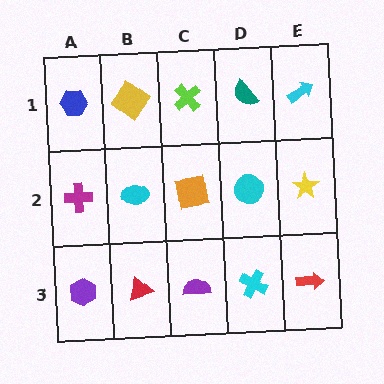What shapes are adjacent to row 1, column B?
A cyan ellipse (row 2, column B), a blue hexagon (row 1, column A), a lime cross (row 1, column C).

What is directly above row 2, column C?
A lime cross.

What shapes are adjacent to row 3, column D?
A cyan circle (row 2, column D), a purple semicircle (row 3, column C), a red arrow (row 3, column E).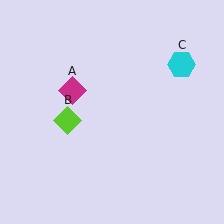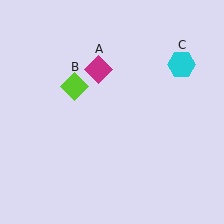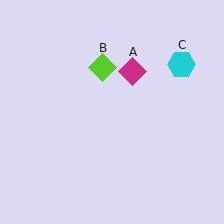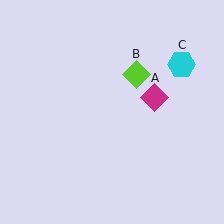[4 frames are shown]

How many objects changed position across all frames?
2 objects changed position: magenta diamond (object A), lime diamond (object B).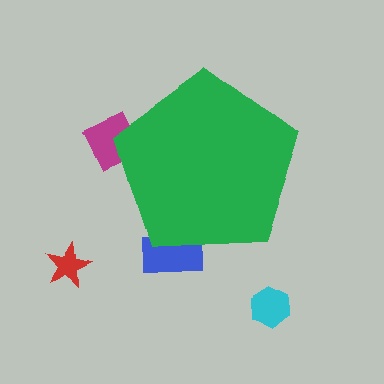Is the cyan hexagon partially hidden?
No, the cyan hexagon is fully visible.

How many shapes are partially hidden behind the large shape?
2 shapes are partially hidden.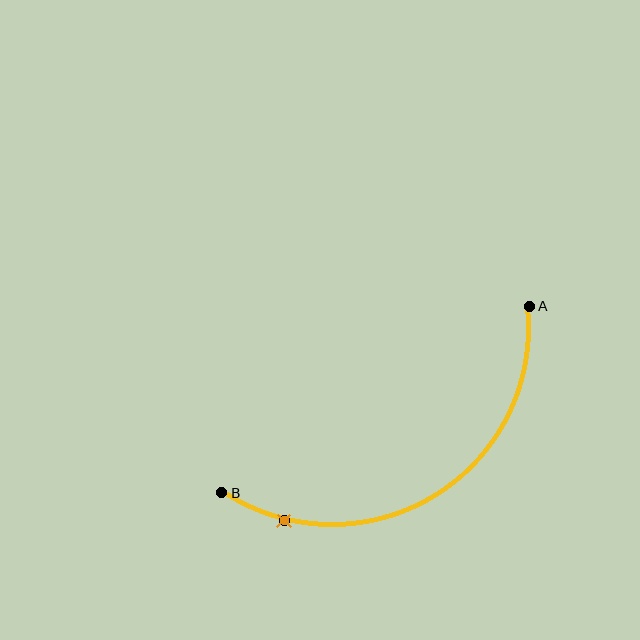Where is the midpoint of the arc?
The arc midpoint is the point on the curve farthest from the straight line joining A and B. It sits below that line.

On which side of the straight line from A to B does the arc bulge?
The arc bulges below the straight line connecting A and B.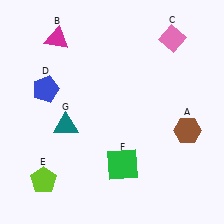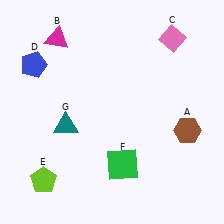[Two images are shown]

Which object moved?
The blue pentagon (D) moved up.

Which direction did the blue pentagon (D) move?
The blue pentagon (D) moved up.